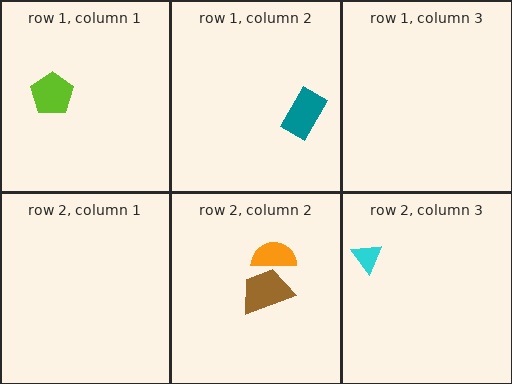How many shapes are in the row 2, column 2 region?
2.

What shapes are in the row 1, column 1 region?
The lime pentagon.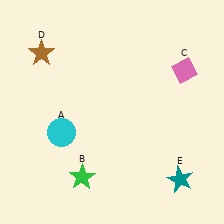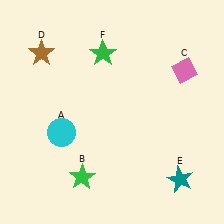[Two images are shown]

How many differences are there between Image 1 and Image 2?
There is 1 difference between the two images.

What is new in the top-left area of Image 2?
A green star (F) was added in the top-left area of Image 2.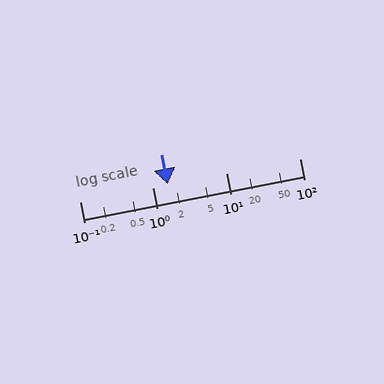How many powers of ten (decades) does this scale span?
The scale spans 3 decades, from 0.1 to 100.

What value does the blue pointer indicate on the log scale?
The pointer indicates approximately 1.6.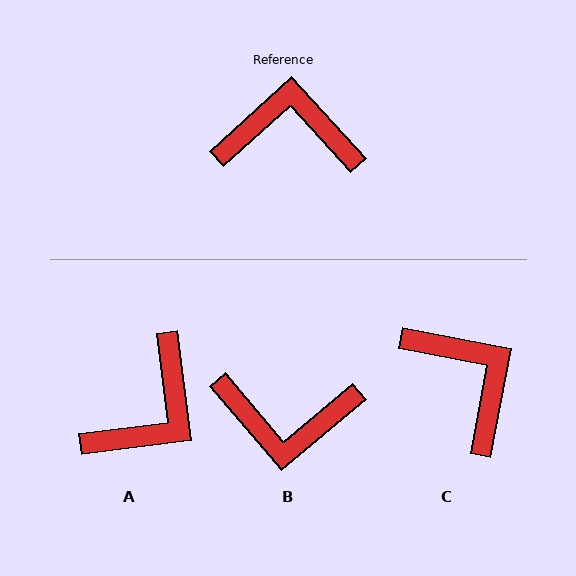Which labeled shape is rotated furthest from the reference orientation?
B, about 178 degrees away.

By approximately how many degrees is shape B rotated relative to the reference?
Approximately 178 degrees counter-clockwise.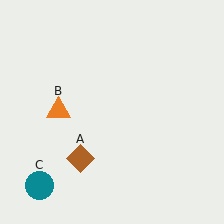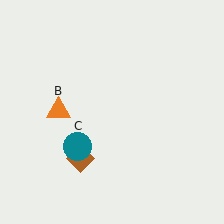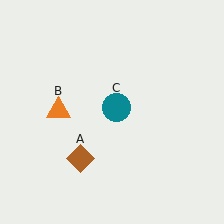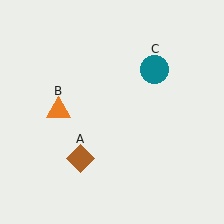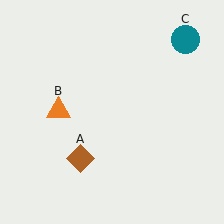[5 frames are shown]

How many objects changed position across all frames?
1 object changed position: teal circle (object C).